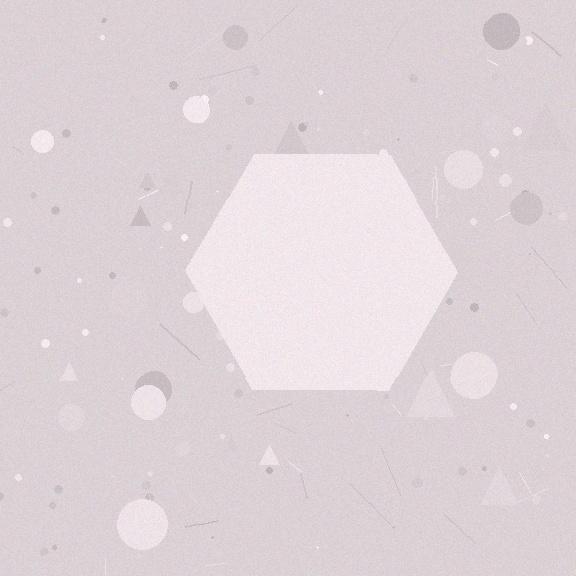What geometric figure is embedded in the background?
A hexagon is embedded in the background.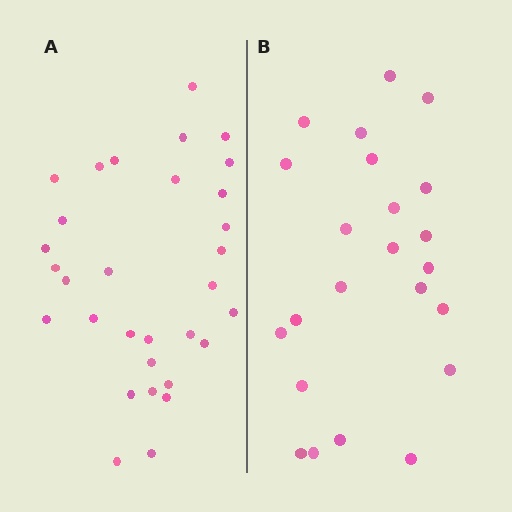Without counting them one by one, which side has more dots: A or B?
Region A (the left region) has more dots.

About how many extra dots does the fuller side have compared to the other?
Region A has roughly 8 or so more dots than region B.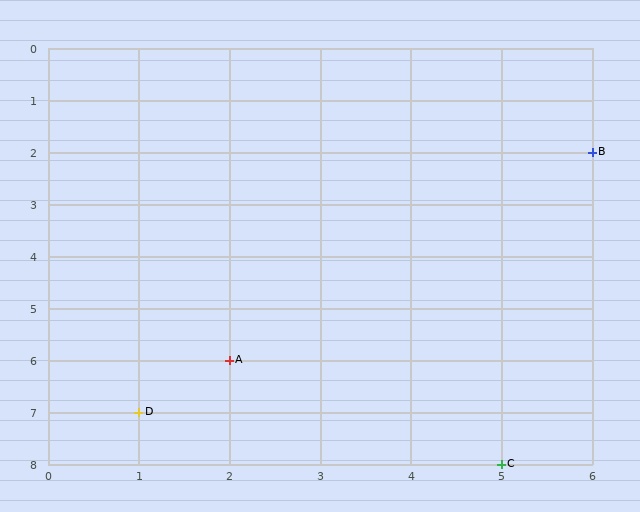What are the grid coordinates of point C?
Point C is at grid coordinates (5, 8).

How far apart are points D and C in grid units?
Points D and C are 4 columns and 1 row apart (about 4.1 grid units diagonally).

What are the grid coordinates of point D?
Point D is at grid coordinates (1, 7).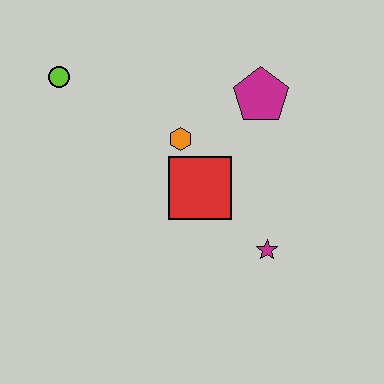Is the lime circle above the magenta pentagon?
Yes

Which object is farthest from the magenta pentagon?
The lime circle is farthest from the magenta pentagon.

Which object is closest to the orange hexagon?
The red square is closest to the orange hexagon.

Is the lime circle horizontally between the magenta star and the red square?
No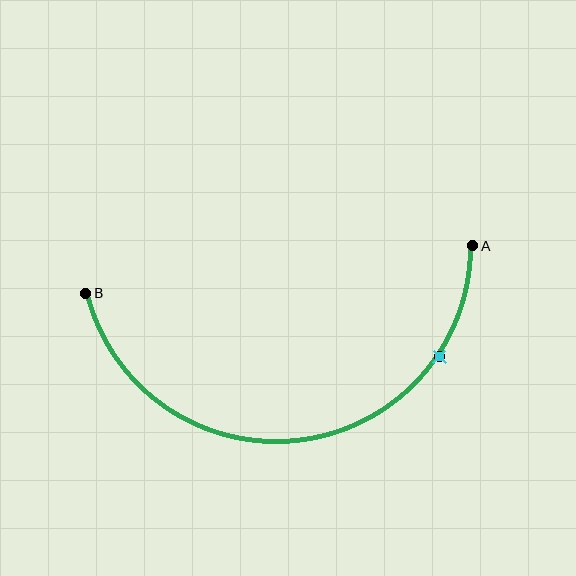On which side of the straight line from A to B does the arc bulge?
The arc bulges below the straight line connecting A and B.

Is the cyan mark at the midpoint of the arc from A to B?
No. The cyan mark lies on the arc but is closer to endpoint A. The arc midpoint would be at the point on the curve equidistant along the arc from both A and B.